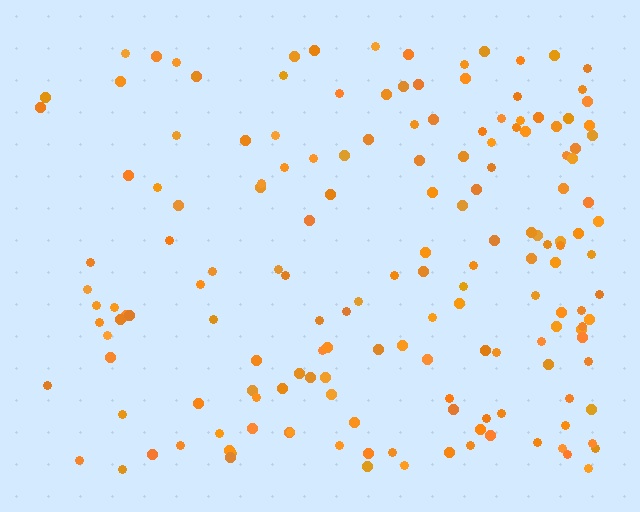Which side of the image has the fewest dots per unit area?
The left.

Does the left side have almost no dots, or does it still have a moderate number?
Still a moderate number, just noticeably fewer than the right.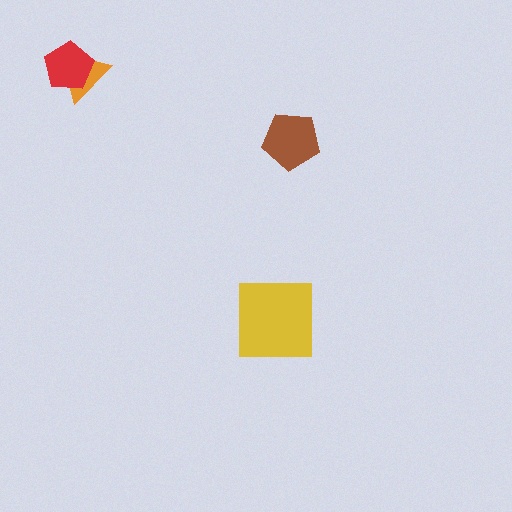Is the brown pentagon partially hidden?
No, no other shape covers it.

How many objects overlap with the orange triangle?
1 object overlaps with the orange triangle.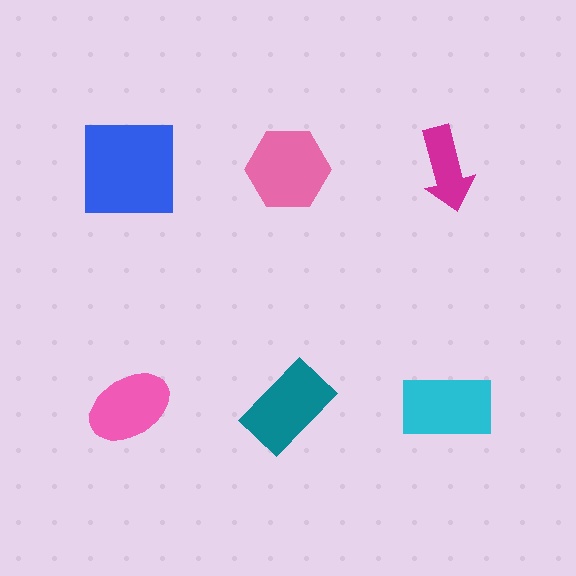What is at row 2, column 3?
A cyan rectangle.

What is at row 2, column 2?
A teal rectangle.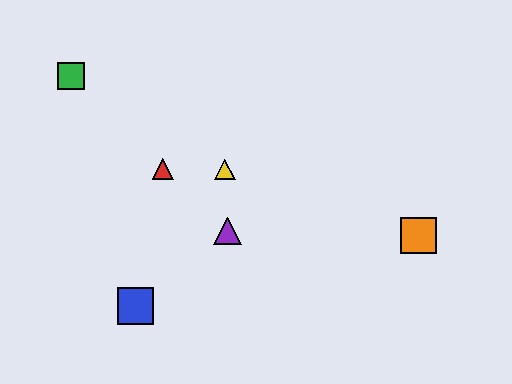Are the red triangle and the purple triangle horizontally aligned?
No, the red triangle is at y≈169 and the purple triangle is at y≈231.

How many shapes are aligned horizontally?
2 shapes (the red triangle, the yellow triangle) are aligned horizontally.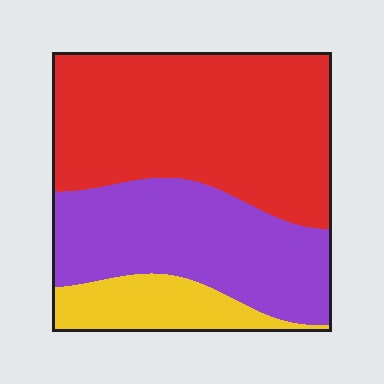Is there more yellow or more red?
Red.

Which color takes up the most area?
Red, at roughly 50%.